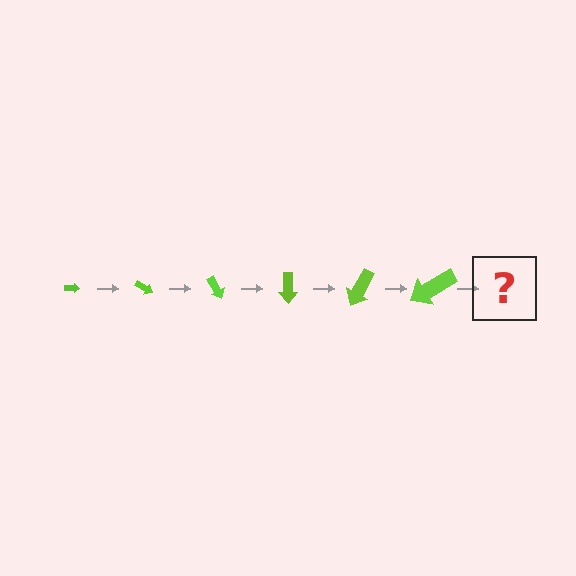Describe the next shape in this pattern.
It should be an arrow, larger than the previous one and rotated 180 degrees from the start.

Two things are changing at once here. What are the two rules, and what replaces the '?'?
The two rules are that the arrow grows larger each step and it rotates 30 degrees each step. The '?' should be an arrow, larger than the previous one and rotated 180 degrees from the start.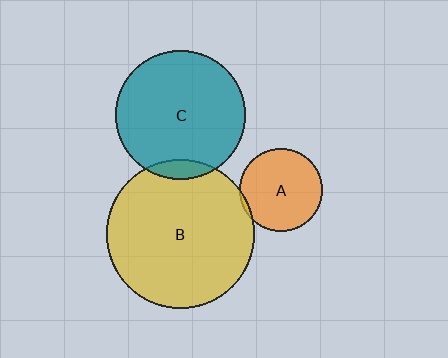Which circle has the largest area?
Circle B (yellow).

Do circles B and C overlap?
Yes.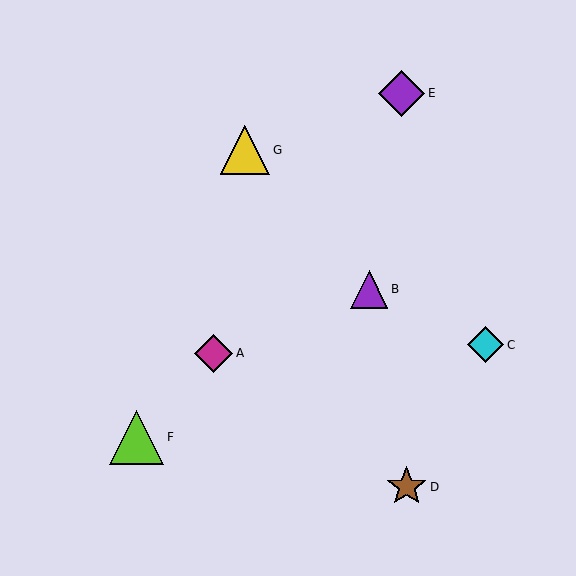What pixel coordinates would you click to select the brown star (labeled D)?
Click at (407, 487) to select the brown star D.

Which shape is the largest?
The lime triangle (labeled F) is the largest.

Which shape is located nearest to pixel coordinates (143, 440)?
The lime triangle (labeled F) at (137, 437) is nearest to that location.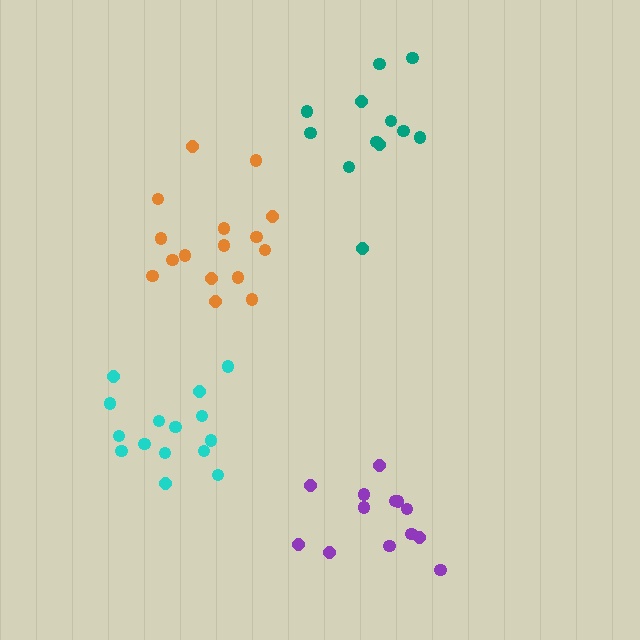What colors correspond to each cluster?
The clusters are colored: purple, teal, orange, cyan.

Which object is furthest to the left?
The cyan cluster is leftmost.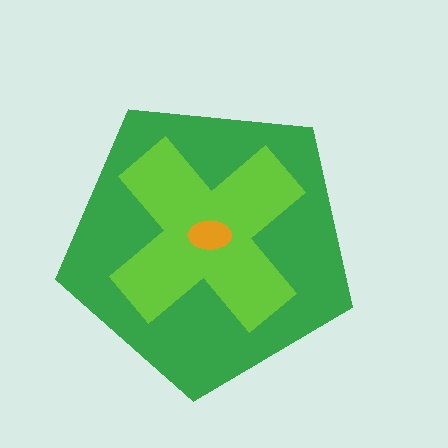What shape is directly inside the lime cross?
The orange ellipse.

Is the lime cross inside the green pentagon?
Yes.